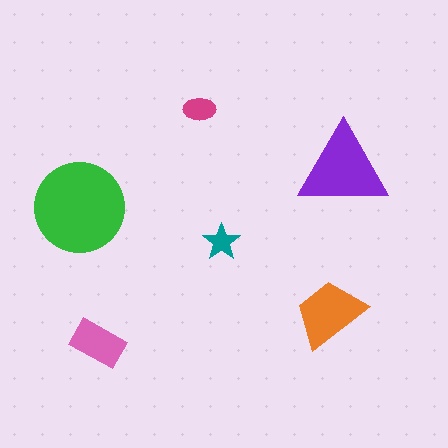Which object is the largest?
The green circle.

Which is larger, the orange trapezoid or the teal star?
The orange trapezoid.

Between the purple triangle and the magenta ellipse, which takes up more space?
The purple triangle.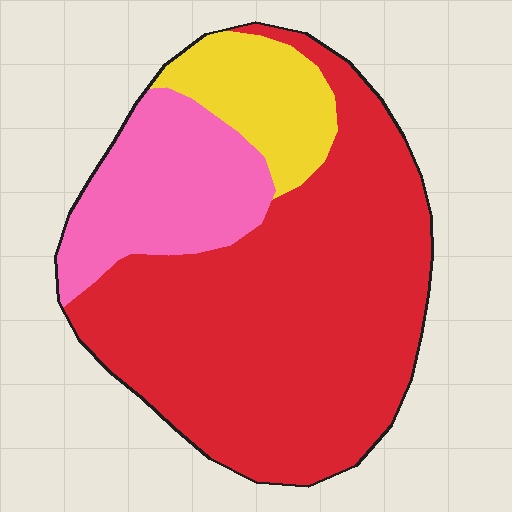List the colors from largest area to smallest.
From largest to smallest: red, pink, yellow.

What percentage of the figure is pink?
Pink covers roughly 20% of the figure.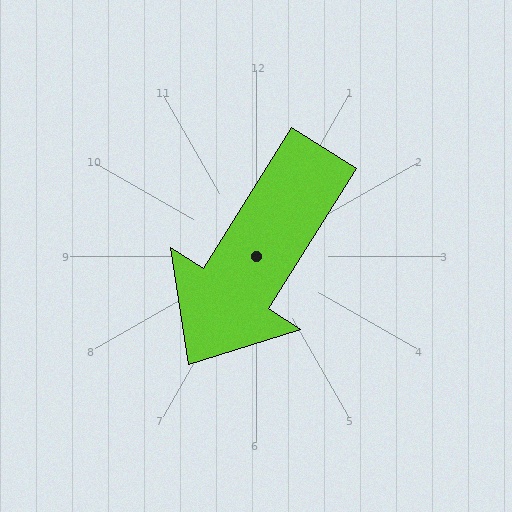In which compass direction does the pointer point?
Southwest.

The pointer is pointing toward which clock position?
Roughly 7 o'clock.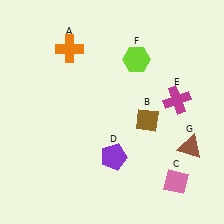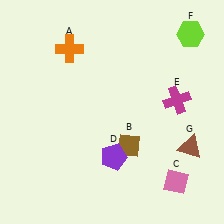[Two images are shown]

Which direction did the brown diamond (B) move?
The brown diamond (B) moved down.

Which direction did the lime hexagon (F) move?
The lime hexagon (F) moved right.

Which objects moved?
The objects that moved are: the brown diamond (B), the lime hexagon (F).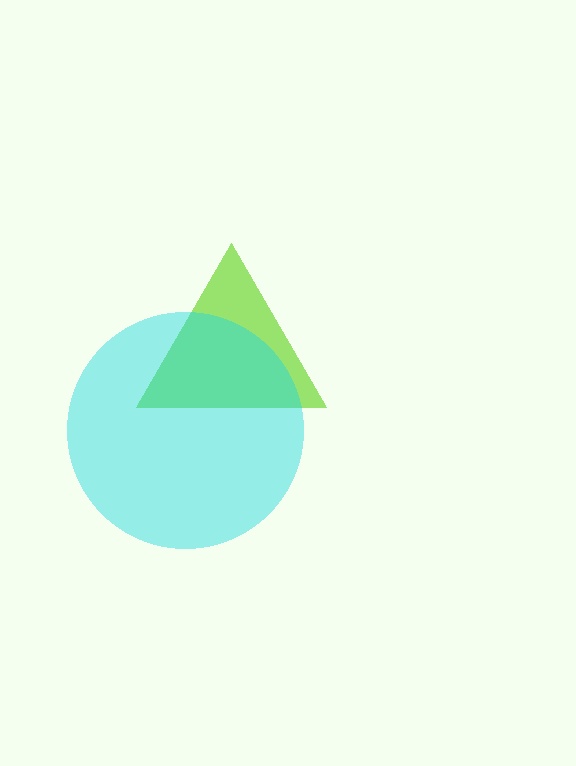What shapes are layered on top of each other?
The layered shapes are: a lime triangle, a cyan circle.